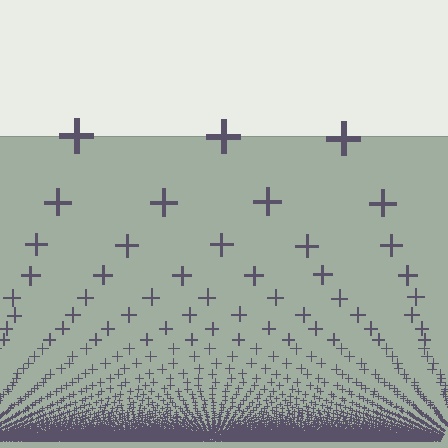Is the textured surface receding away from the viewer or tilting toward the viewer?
The surface appears to tilt toward the viewer. Texture elements get larger and sparser toward the top.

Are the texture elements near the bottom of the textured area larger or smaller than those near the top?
Smaller. The gradient is inverted — elements near the bottom are smaller and denser.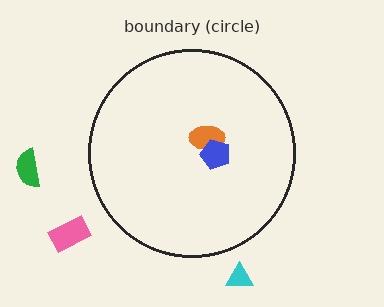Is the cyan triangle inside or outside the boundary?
Outside.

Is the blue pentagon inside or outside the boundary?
Inside.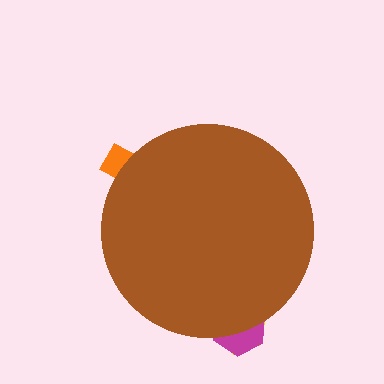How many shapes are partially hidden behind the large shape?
3 shapes are partially hidden.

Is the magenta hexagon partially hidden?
Yes, the magenta hexagon is partially hidden behind the brown circle.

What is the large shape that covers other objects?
A brown circle.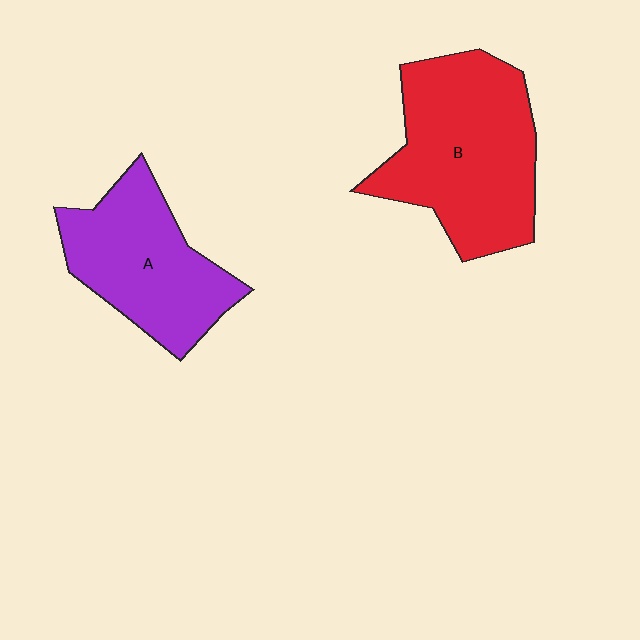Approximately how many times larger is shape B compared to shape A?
Approximately 1.3 times.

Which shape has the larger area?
Shape B (red).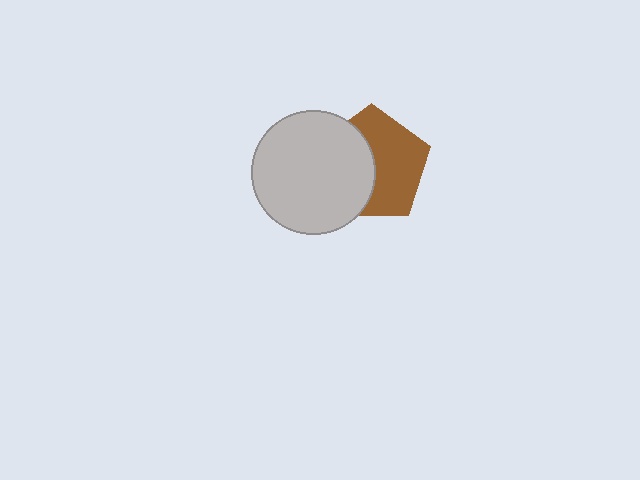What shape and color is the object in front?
The object in front is a light gray circle.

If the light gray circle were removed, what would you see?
You would see the complete brown pentagon.